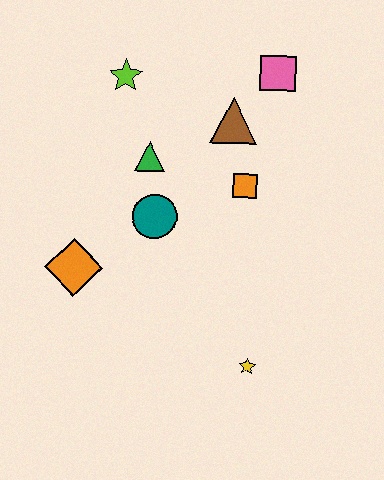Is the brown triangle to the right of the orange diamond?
Yes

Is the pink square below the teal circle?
No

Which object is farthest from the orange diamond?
The pink square is farthest from the orange diamond.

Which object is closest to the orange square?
The brown triangle is closest to the orange square.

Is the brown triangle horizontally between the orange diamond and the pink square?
Yes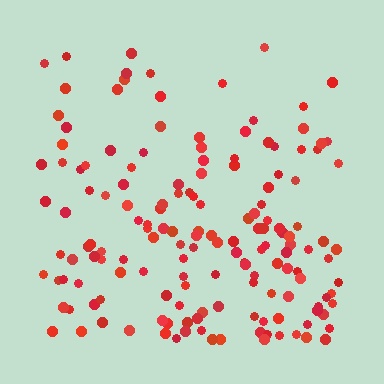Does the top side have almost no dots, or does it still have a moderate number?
Still a moderate number, just noticeably fewer than the bottom.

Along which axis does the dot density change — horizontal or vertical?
Vertical.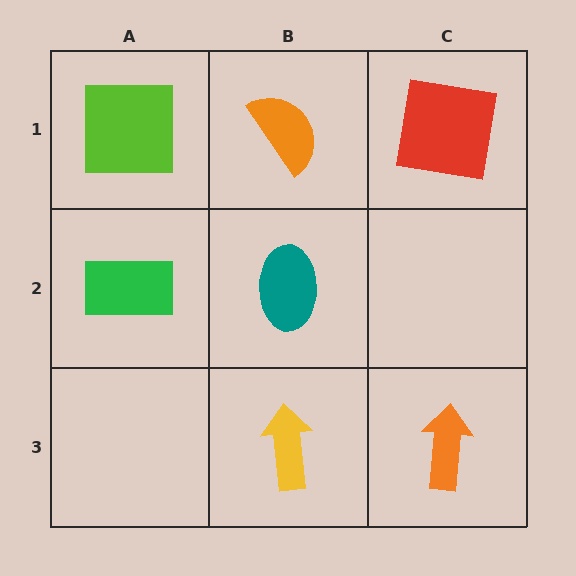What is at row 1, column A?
A lime square.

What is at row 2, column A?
A green rectangle.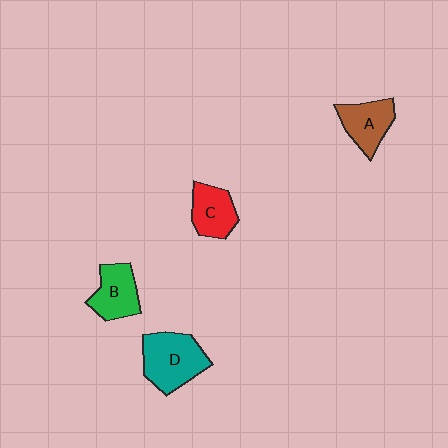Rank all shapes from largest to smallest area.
From largest to smallest: D (teal), B (green), A (brown), C (red).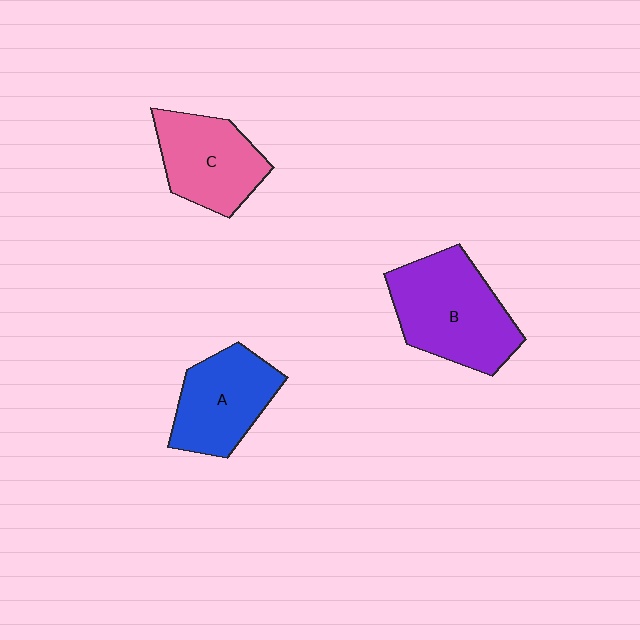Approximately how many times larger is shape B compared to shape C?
Approximately 1.3 times.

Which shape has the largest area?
Shape B (purple).